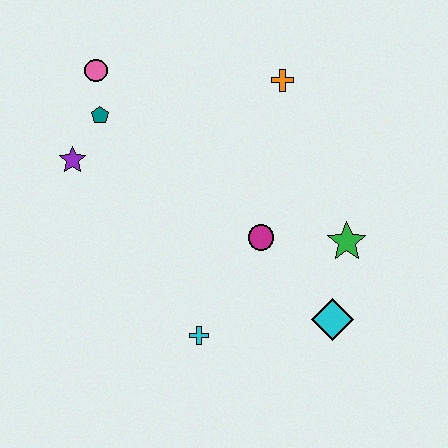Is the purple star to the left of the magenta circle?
Yes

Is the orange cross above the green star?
Yes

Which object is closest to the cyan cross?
The magenta circle is closest to the cyan cross.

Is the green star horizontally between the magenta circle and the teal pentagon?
No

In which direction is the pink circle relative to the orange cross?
The pink circle is to the left of the orange cross.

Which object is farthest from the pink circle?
The cyan diamond is farthest from the pink circle.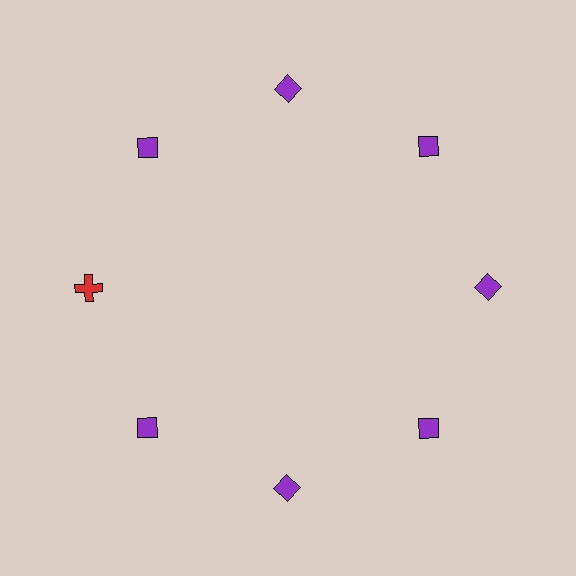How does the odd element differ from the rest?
It differs in both color (red instead of purple) and shape (cross instead of diamond).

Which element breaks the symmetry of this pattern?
The red cross at roughly the 9 o'clock position breaks the symmetry. All other shapes are purple diamonds.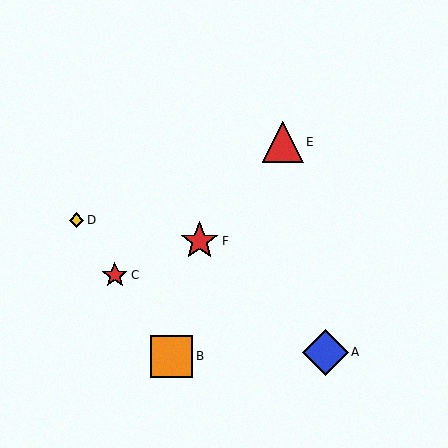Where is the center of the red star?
The center of the red star is at (200, 241).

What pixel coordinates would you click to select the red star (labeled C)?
Click at (115, 275) to select the red star C.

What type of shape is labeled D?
Shape D is a yellow diamond.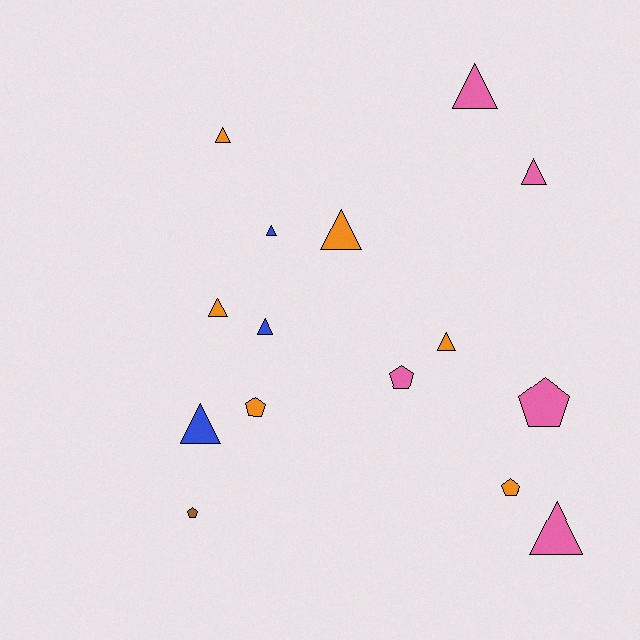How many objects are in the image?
There are 15 objects.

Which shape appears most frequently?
Triangle, with 10 objects.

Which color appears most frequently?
Orange, with 6 objects.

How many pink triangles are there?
There are 3 pink triangles.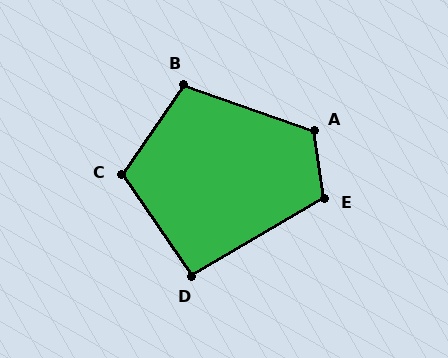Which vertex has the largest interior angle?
A, at approximately 118 degrees.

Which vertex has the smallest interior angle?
D, at approximately 94 degrees.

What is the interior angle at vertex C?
Approximately 111 degrees (obtuse).